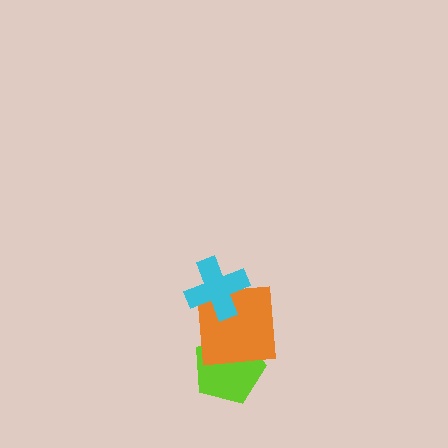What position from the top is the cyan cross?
The cyan cross is 1st from the top.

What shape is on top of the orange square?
The cyan cross is on top of the orange square.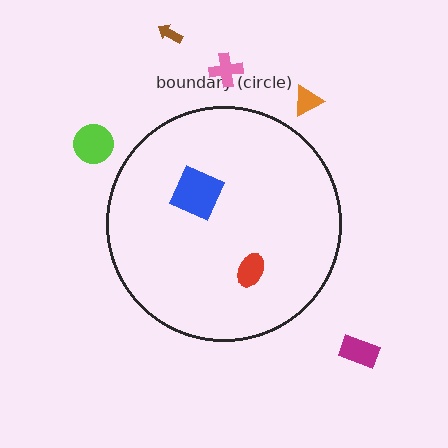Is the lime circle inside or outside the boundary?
Outside.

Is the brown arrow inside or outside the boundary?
Outside.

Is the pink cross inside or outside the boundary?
Outside.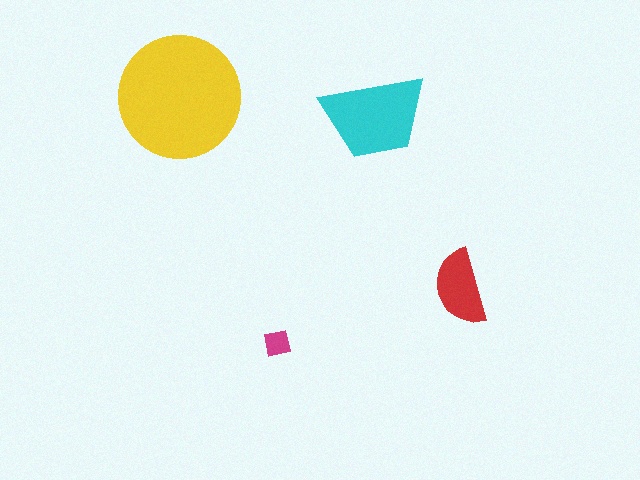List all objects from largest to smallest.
The yellow circle, the cyan trapezoid, the red semicircle, the magenta square.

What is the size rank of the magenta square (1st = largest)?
4th.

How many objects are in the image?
There are 4 objects in the image.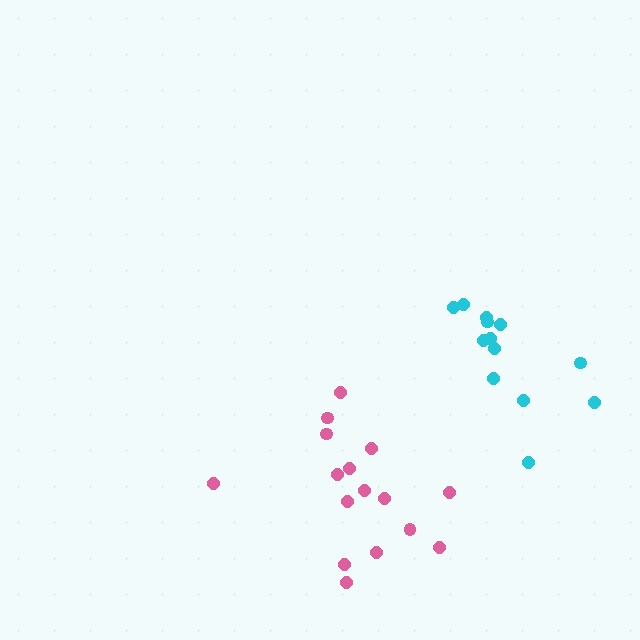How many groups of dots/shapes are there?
There are 2 groups.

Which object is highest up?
The cyan cluster is topmost.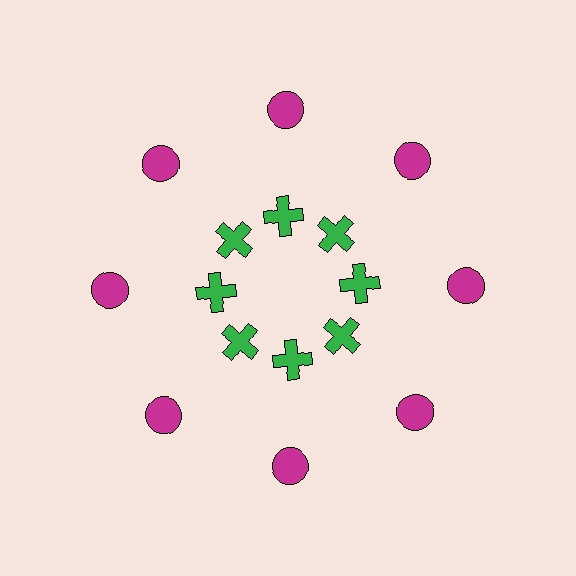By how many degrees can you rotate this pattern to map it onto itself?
The pattern maps onto itself every 45 degrees of rotation.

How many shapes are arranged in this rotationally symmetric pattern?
There are 16 shapes, arranged in 8 groups of 2.